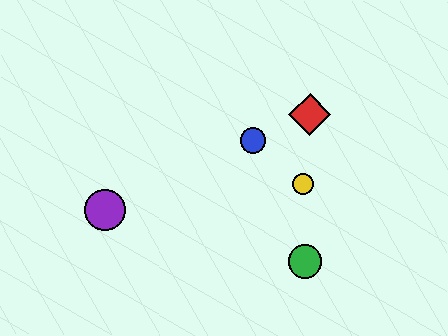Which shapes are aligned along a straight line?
The red diamond, the blue circle, the purple circle are aligned along a straight line.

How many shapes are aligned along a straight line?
3 shapes (the red diamond, the blue circle, the purple circle) are aligned along a straight line.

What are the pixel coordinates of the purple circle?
The purple circle is at (105, 210).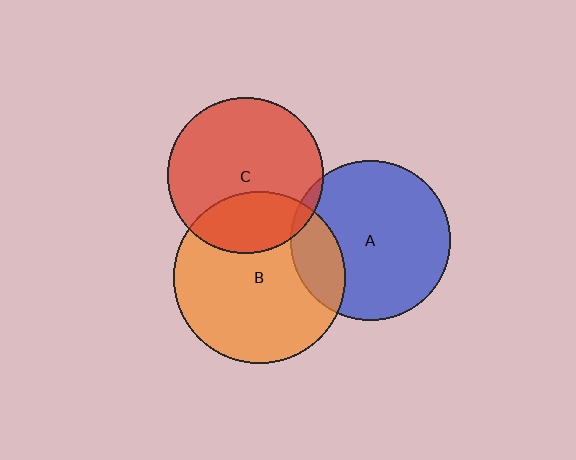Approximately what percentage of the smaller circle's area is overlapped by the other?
Approximately 20%.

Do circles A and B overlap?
Yes.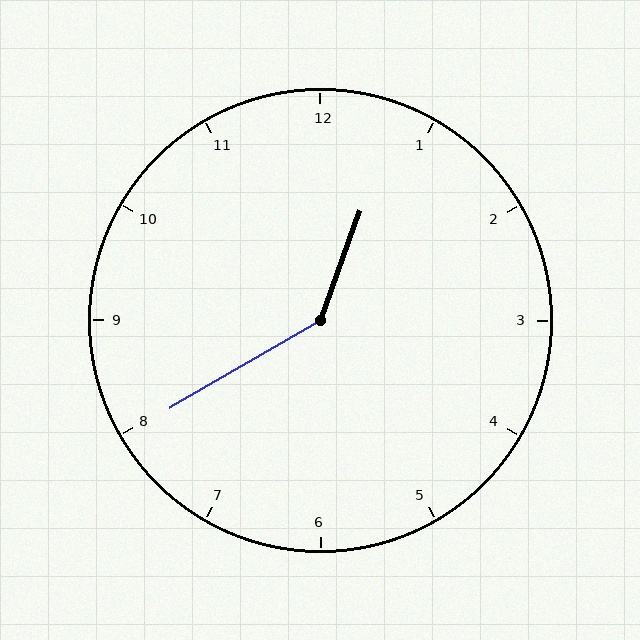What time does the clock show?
12:40.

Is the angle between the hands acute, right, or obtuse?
It is obtuse.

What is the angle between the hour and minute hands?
Approximately 140 degrees.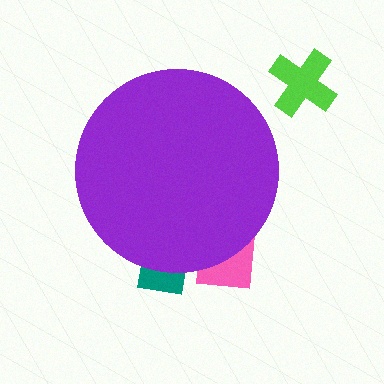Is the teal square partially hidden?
Yes, the teal square is partially hidden behind the purple circle.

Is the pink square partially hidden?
Yes, the pink square is partially hidden behind the purple circle.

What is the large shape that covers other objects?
A purple circle.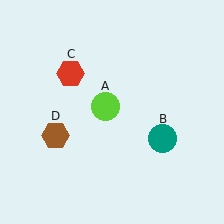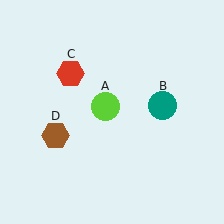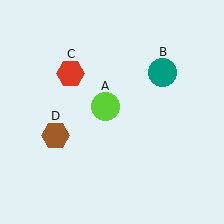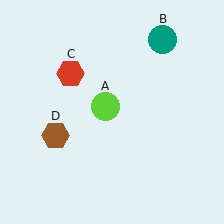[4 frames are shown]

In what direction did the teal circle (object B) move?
The teal circle (object B) moved up.